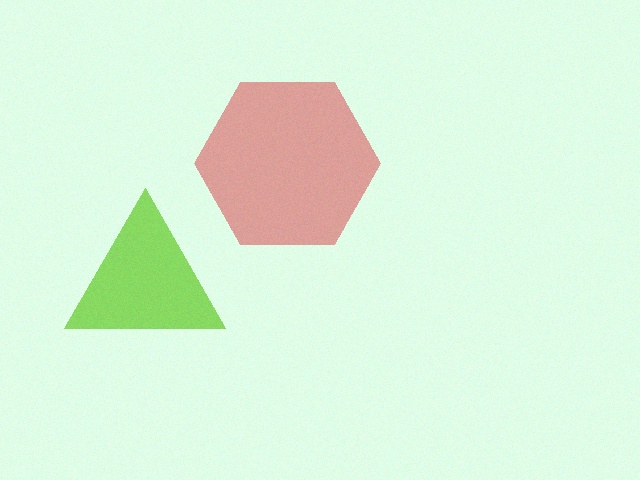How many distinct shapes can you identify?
There are 2 distinct shapes: a lime triangle, a red hexagon.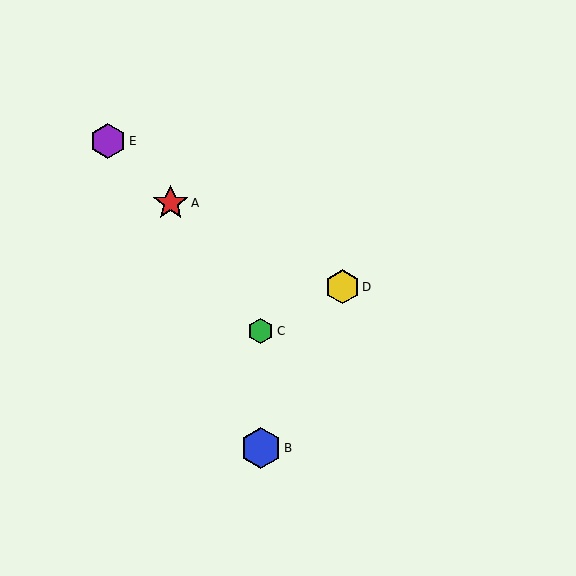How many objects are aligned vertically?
2 objects (B, C) are aligned vertically.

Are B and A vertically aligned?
No, B is at x≈261 and A is at x≈171.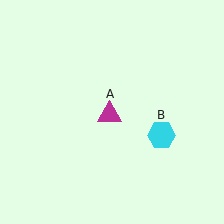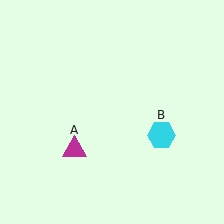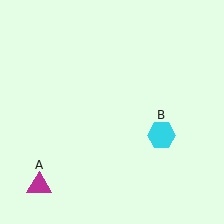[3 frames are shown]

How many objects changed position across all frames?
1 object changed position: magenta triangle (object A).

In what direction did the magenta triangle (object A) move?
The magenta triangle (object A) moved down and to the left.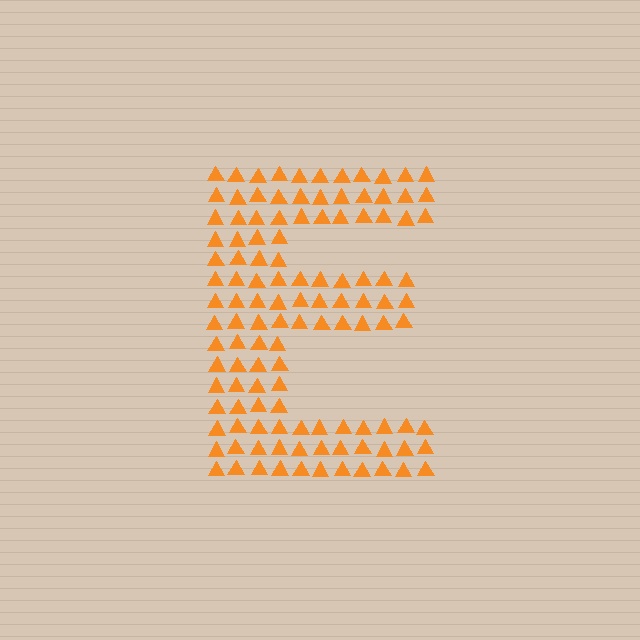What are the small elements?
The small elements are triangles.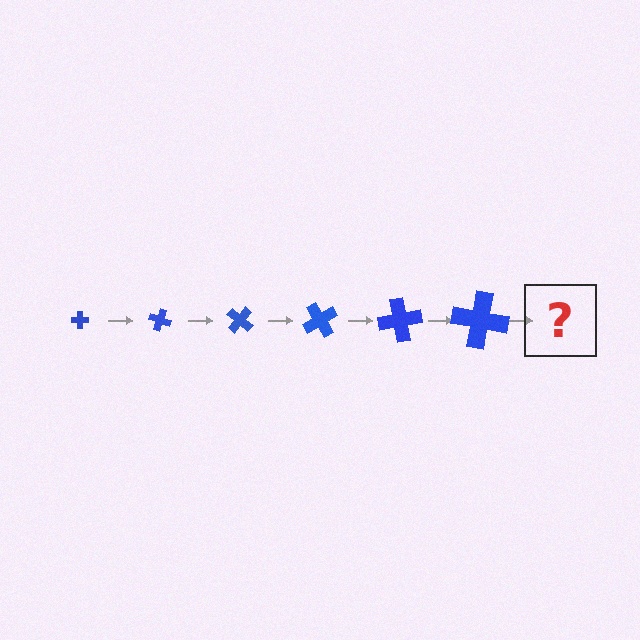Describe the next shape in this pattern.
It should be a cross, larger than the previous one and rotated 120 degrees from the start.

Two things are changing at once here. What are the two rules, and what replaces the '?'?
The two rules are that the cross grows larger each step and it rotates 20 degrees each step. The '?' should be a cross, larger than the previous one and rotated 120 degrees from the start.